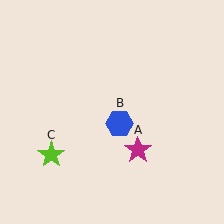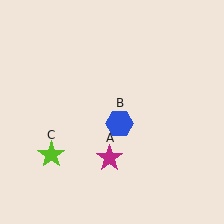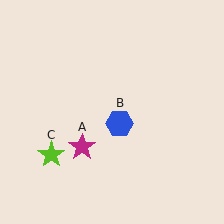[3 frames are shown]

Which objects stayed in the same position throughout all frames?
Blue hexagon (object B) and lime star (object C) remained stationary.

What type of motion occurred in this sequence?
The magenta star (object A) rotated clockwise around the center of the scene.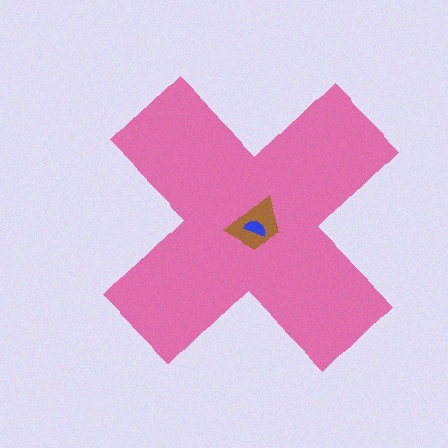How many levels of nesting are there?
3.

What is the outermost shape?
The pink cross.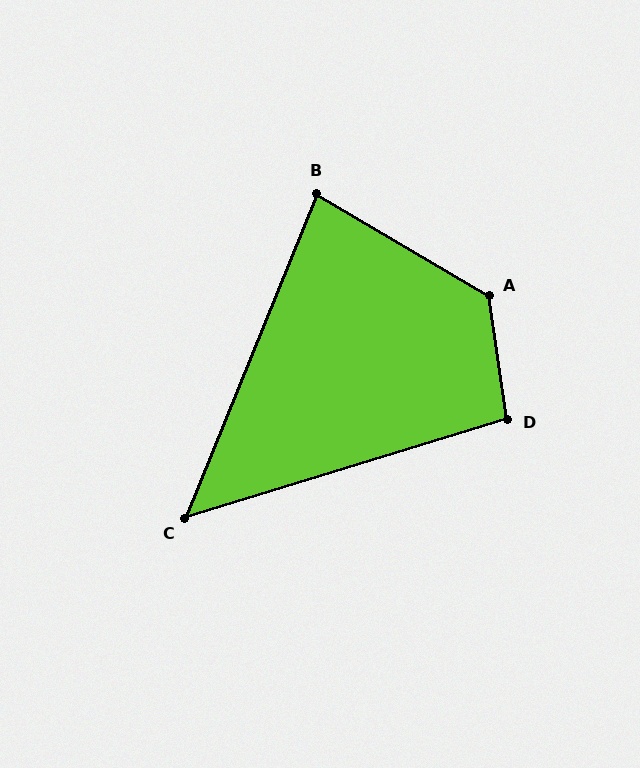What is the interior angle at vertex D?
Approximately 99 degrees (obtuse).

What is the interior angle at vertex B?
Approximately 81 degrees (acute).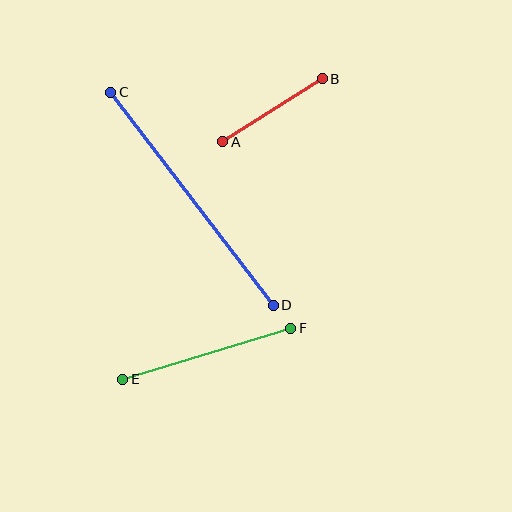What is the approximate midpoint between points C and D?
The midpoint is at approximately (192, 199) pixels.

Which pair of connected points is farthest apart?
Points C and D are farthest apart.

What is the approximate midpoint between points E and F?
The midpoint is at approximately (207, 354) pixels.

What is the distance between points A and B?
The distance is approximately 118 pixels.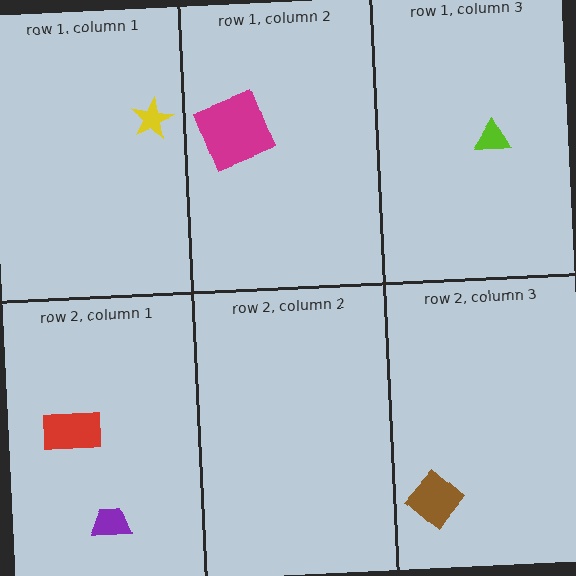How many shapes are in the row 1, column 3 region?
1.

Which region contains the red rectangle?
The row 2, column 1 region.